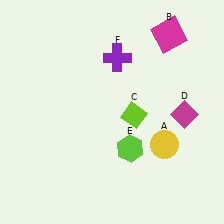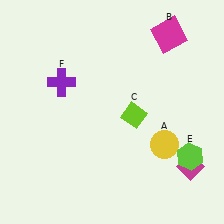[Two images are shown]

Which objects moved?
The objects that moved are: the magenta diamond (D), the lime hexagon (E), the purple cross (F).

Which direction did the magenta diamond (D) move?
The magenta diamond (D) moved down.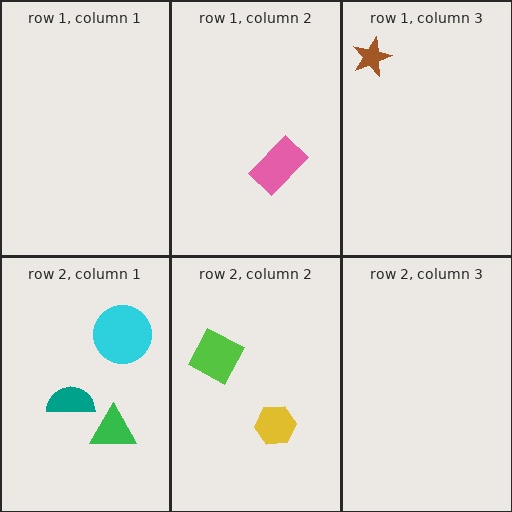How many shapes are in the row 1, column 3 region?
1.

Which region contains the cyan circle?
The row 2, column 1 region.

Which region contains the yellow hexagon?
The row 2, column 2 region.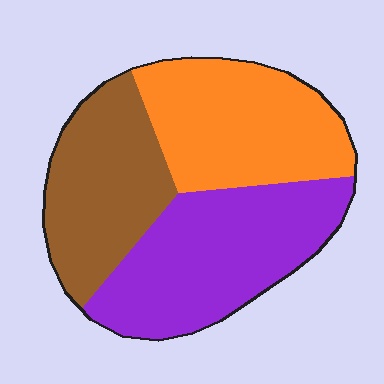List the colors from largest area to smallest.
From largest to smallest: purple, orange, brown.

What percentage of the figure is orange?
Orange takes up between a quarter and a half of the figure.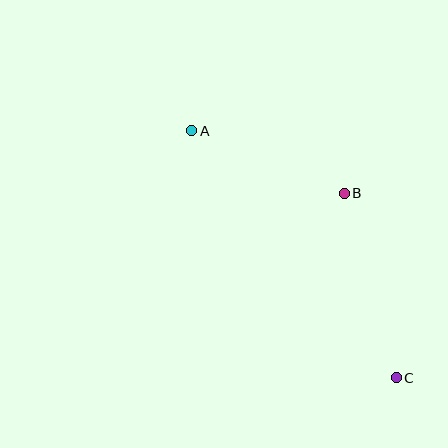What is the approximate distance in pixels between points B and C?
The distance between B and C is approximately 191 pixels.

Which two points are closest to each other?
Points A and B are closest to each other.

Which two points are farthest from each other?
Points A and C are farthest from each other.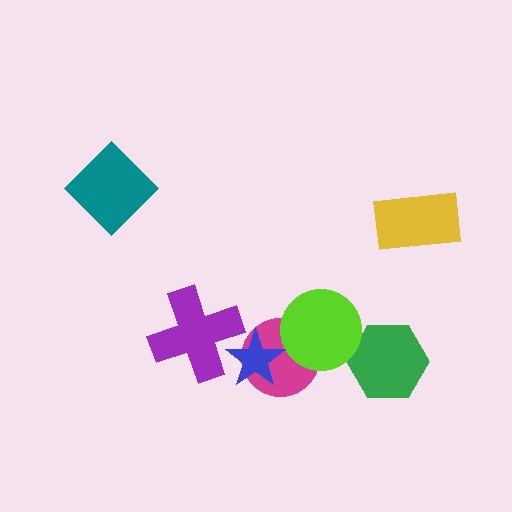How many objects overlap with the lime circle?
1 object overlaps with the lime circle.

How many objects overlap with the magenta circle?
2 objects overlap with the magenta circle.